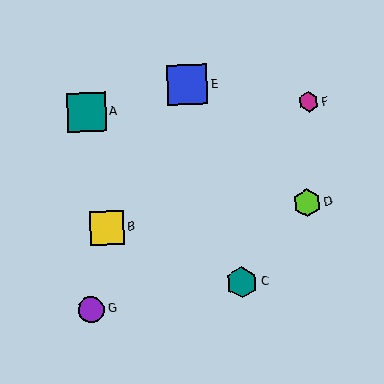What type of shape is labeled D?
Shape D is a lime hexagon.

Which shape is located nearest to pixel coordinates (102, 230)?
The yellow square (labeled B) at (107, 228) is nearest to that location.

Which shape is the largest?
The blue square (labeled E) is the largest.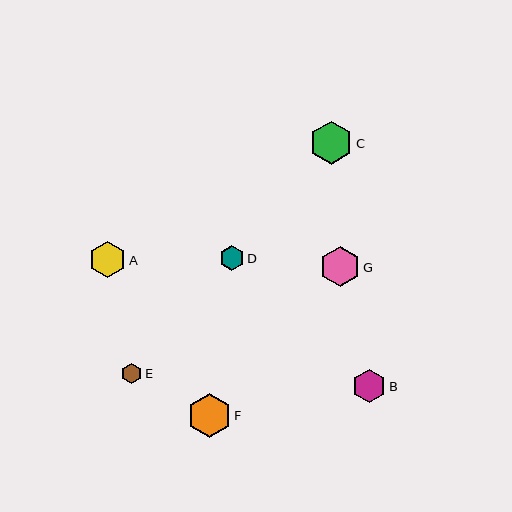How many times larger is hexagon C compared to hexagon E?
Hexagon C is approximately 2.1 times the size of hexagon E.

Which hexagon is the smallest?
Hexagon E is the smallest with a size of approximately 20 pixels.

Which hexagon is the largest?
Hexagon F is the largest with a size of approximately 44 pixels.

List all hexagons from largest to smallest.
From largest to smallest: F, C, G, A, B, D, E.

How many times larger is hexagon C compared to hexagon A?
Hexagon C is approximately 1.2 times the size of hexagon A.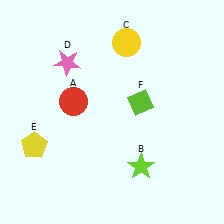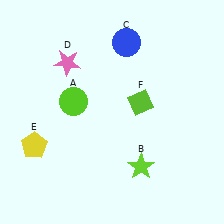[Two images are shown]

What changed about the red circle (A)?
In Image 1, A is red. In Image 2, it changed to lime.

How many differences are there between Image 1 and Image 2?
There are 2 differences between the two images.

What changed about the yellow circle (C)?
In Image 1, C is yellow. In Image 2, it changed to blue.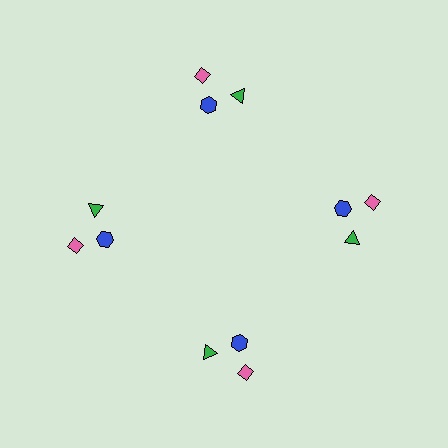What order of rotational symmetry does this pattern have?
This pattern has 4-fold rotational symmetry.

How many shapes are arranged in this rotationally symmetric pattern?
There are 12 shapes, arranged in 4 groups of 3.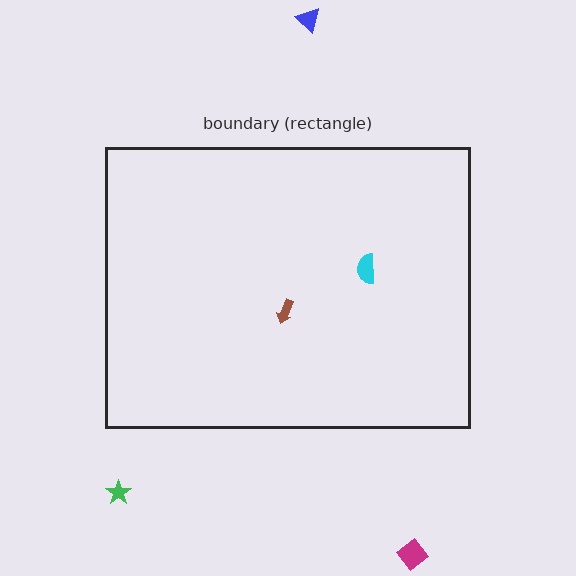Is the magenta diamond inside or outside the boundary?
Outside.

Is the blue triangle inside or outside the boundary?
Outside.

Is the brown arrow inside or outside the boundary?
Inside.